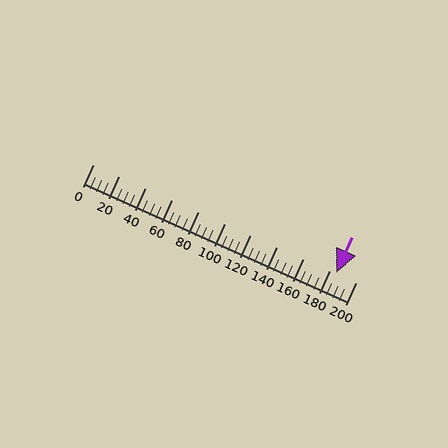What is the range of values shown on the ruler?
The ruler shows values from 0 to 200.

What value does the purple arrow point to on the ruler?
The purple arrow points to approximately 185.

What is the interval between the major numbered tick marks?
The major tick marks are spaced 20 units apart.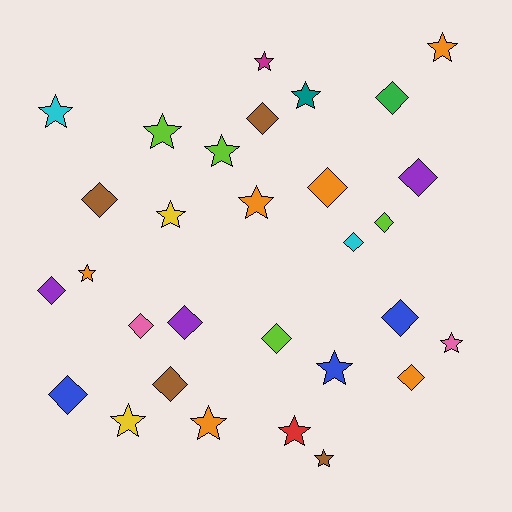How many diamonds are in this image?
There are 15 diamonds.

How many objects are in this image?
There are 30 objects.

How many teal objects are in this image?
There is 1 teal object.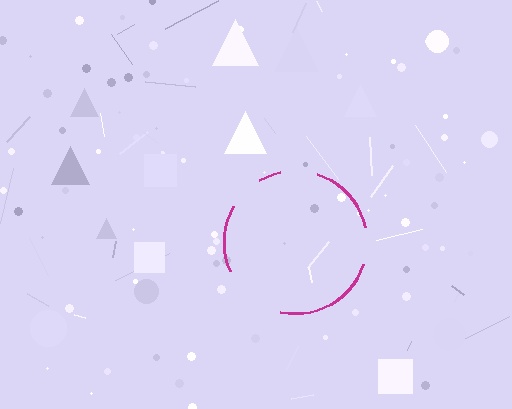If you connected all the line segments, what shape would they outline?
They would outline a circle.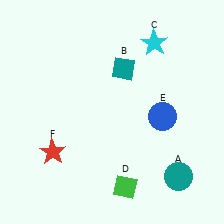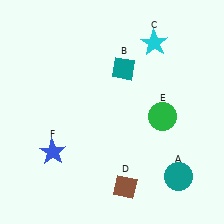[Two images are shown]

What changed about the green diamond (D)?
In Image 1, D is green. In Image 2, it changed to brown.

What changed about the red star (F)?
In Image 1, F is red. In Image 2, it changed to blue.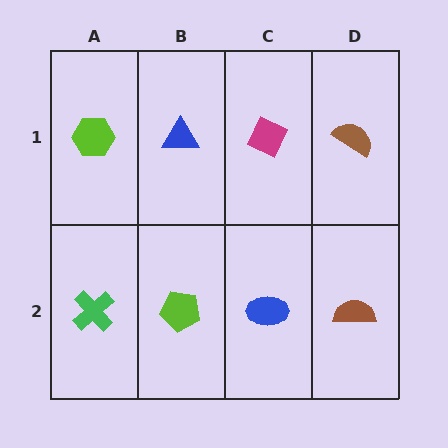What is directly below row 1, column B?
A lime pentagon.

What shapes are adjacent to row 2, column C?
A magenta diamond (row 1, column C), a lime pentagon (row 2, column B), a brown semicircle (row 2, column D).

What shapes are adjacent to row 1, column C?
A blue ellipse (row 2, column C), a blue triangle (row 1, column B), a brown semicircle (row 1, column D).